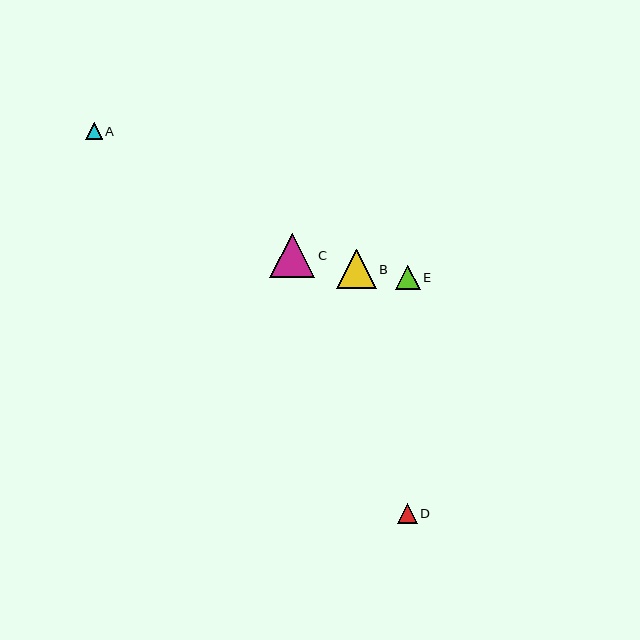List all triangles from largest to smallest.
From largest to smallest: C, B, E, D, A.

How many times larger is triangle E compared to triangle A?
Triangle E is approximately 1.5 times the size of triangle A.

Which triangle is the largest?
Triangle C is the largest with a size of approximately 45 pixels.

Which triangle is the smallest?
Triangle A is the smallest with a size of approximately 17 pixels.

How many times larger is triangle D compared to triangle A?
Triangle D is approximately 1.2 times the size of triangle A.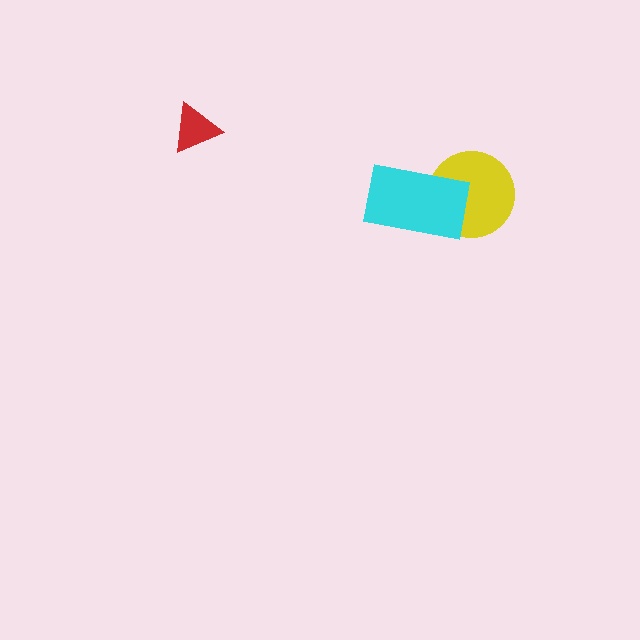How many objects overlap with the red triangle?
0 objects overlap with the red triangle.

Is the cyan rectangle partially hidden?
No, no other shape covers it.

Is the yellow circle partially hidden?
Yes, it is partially covered by another shape.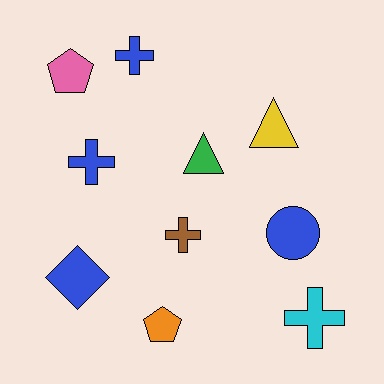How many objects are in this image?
There are 10 objects.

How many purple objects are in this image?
There are no purple objects.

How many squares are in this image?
There are no squares.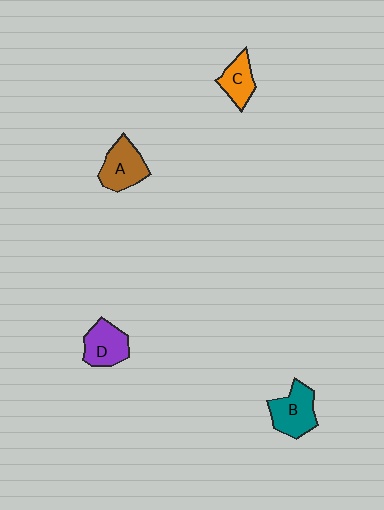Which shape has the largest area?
Shape B (teal).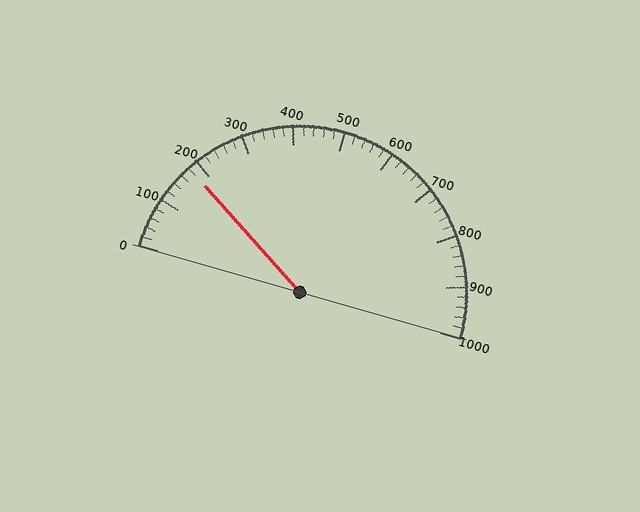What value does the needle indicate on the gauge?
The needle indicates approximately 180.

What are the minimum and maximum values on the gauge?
The gauge ranges from 0 to 1000.